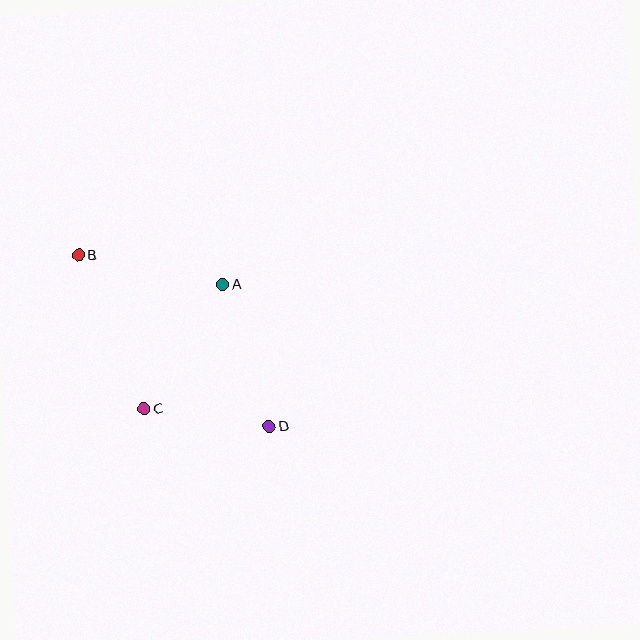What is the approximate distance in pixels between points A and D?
The distance between A and D is approximately 149 pixels.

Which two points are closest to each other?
Points C and D are closest to each other.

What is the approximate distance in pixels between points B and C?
The distance between B and C is approximately 167 pixels.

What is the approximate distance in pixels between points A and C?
The distance between A and C is approximately 147 pixels.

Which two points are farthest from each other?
Points B and D are farthest from each other.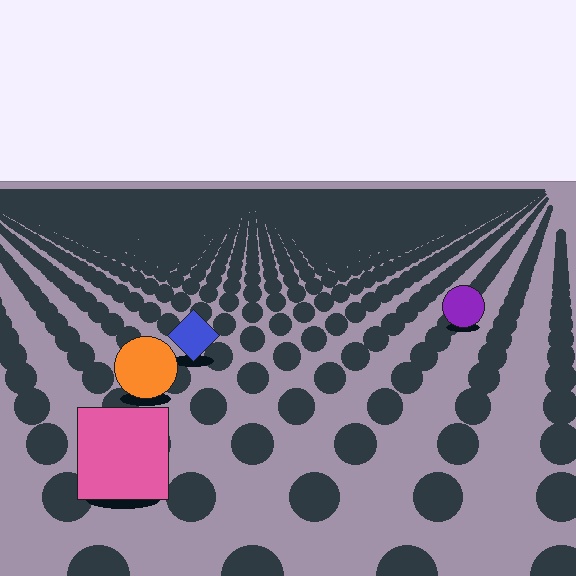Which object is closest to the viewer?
The pink square is closest. The texture marks near it are larger and more spread out.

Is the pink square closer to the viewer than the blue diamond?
Yes. The pink square is closer — you can tell from the texture gradient: the ground texture is coarser near it.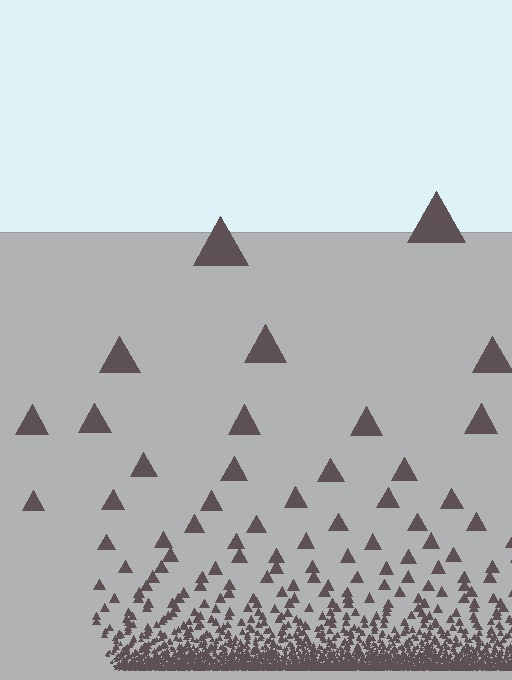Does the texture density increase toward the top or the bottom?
Density increases toward the bottom.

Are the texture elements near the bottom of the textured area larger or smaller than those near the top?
Smaller. The gradient is inverted — elements near the bottom are smaller and denser.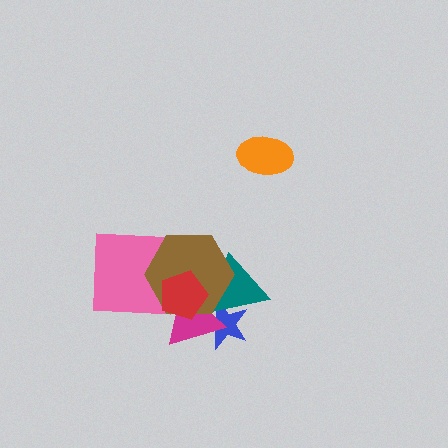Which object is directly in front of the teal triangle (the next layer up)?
The magenta triangle is directly in front of the teal triangle.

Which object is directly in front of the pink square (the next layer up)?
The brown hexagon is directly in front of the pink square.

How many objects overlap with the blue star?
3 objects overlap with the blue star.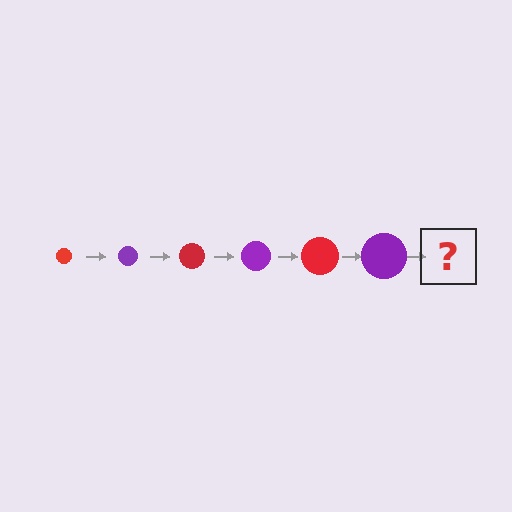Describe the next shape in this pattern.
It should be a red circle, larger than the previous one.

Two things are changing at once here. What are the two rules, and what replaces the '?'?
The two rules are that the circle grows larger each step and the color cycles through red and purple. The '?' should be a red circle, larger than the previous one.